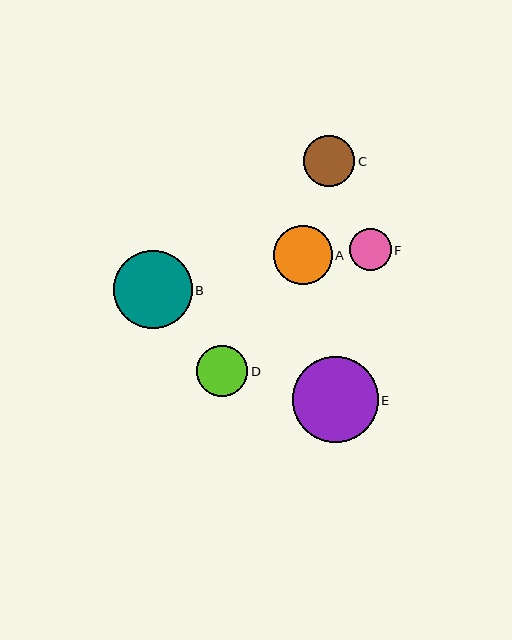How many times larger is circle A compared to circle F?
Circle A is approximately 1.4 times the size of circle F.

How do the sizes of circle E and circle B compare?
Circle E and circle B are approximately the same size.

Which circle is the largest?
Circle E is the largest with a size of approximately 86 pixels.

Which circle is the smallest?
Circle F is the smallest with a size of approximately 42 pixels.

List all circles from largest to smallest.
From largest to smallest: E, B, A, C, D, F.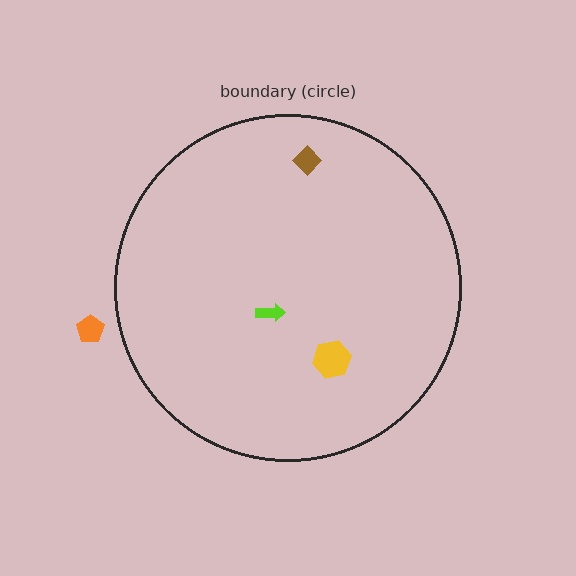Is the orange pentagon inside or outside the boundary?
Outside.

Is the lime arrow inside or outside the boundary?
Inside.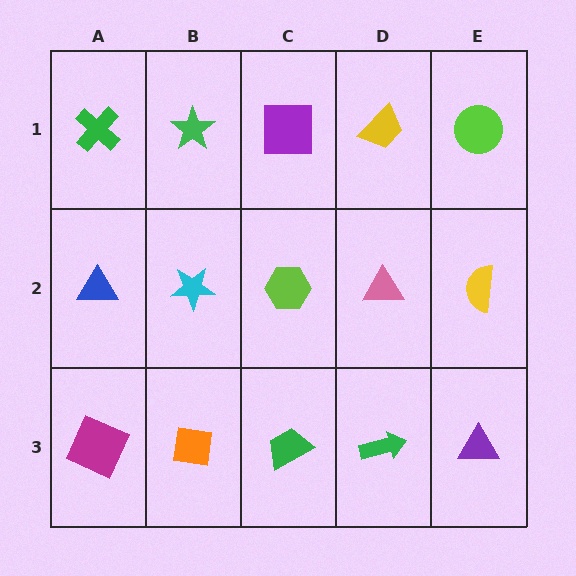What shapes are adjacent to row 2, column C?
A purple square (row 1, column C), a green trapezoid (row 3, column C), a cyan star (row 2, column B), a pink triangle (row 2, column D).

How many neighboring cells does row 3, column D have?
3.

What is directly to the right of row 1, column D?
A lime circle.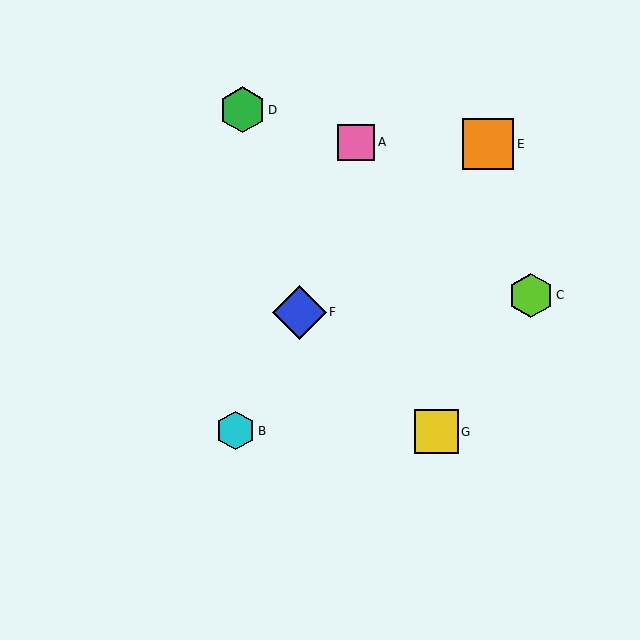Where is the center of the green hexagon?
The center of the green hexagon is at (242, 110).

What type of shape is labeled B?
Shape B is a cyan hexagon.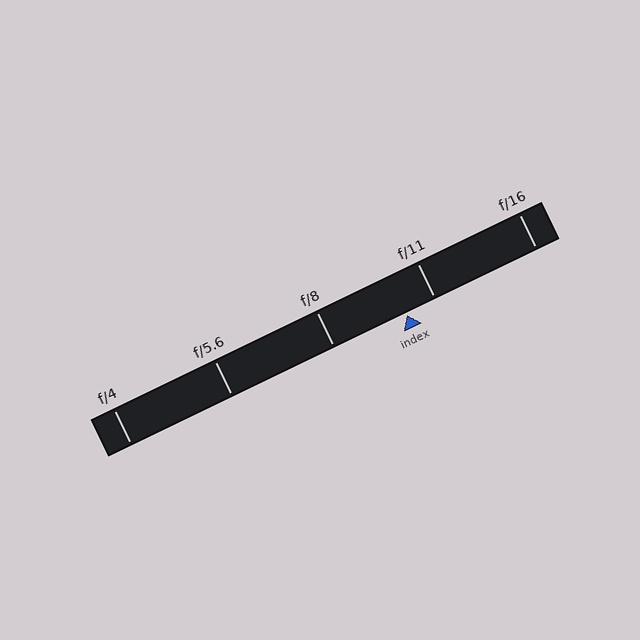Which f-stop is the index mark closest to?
The index mark is closest to f/11.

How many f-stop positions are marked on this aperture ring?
There are 5 f-stop positions marked.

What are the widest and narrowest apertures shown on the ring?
The widest aperture shown is f/4 and the narrowest is f/16.